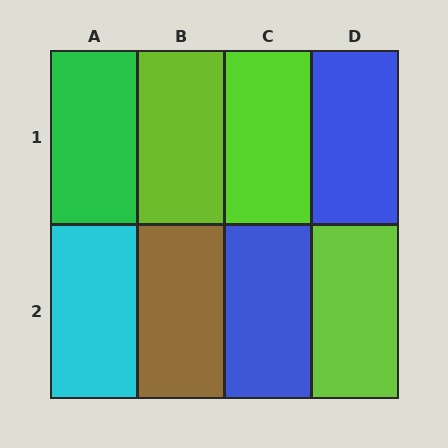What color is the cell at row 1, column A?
Green.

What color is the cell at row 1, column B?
Lime.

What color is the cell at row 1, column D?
Blue.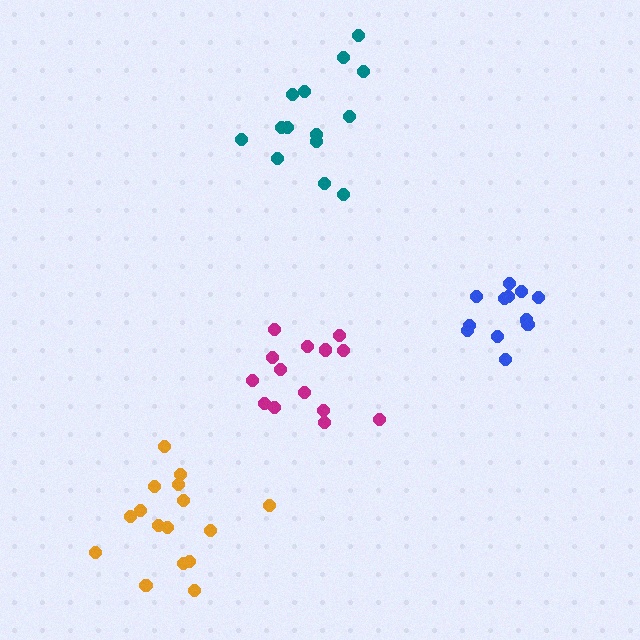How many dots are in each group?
Group 1: 16 dots, Group 2: 14 dots, Group 3: 14 dots, Group 4: 12 dots (56 total).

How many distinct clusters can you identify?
There are 4 distinct clusters.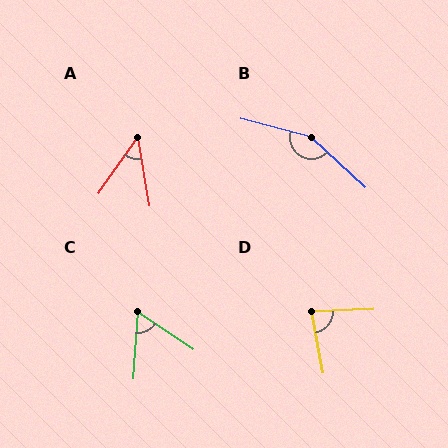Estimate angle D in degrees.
Approximately 81 degrees.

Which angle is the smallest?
A, at approximately 44 degrees.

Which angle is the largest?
B, at approximately 152 degrees.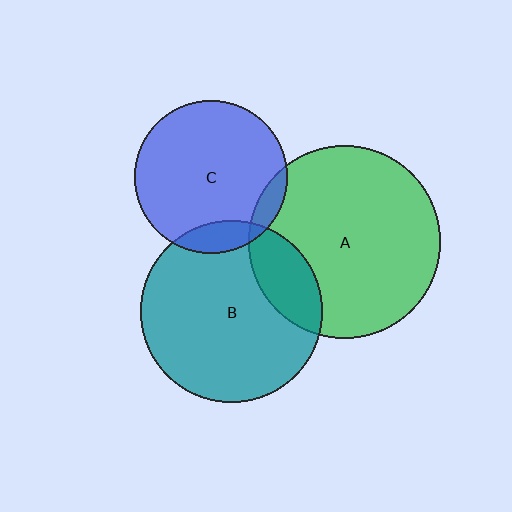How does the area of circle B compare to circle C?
Approximately 1.4 times.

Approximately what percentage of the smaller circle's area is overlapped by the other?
Approximately 10%.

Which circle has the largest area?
Circle A (green).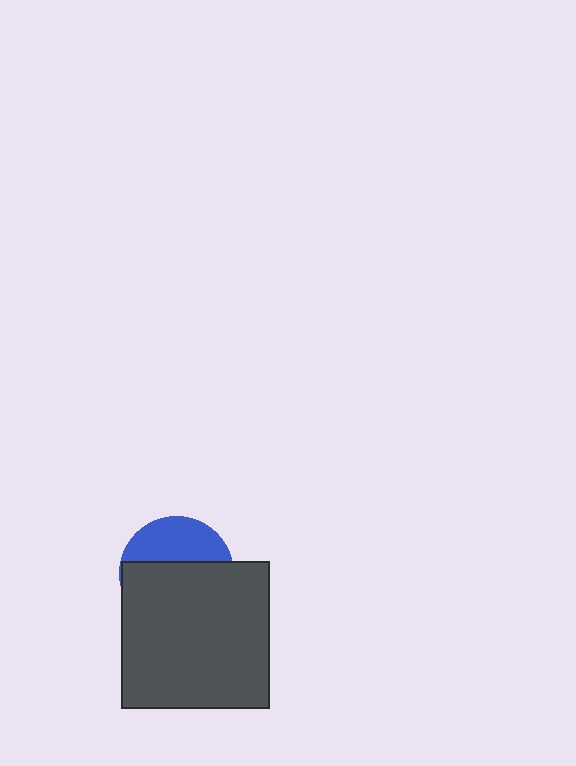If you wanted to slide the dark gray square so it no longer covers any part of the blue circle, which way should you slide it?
Slide it down — that is the most direct way to separate the two shapes.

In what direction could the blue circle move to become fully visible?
The blue circle could move up. That would shift it out from behind the dark gray square entirely.